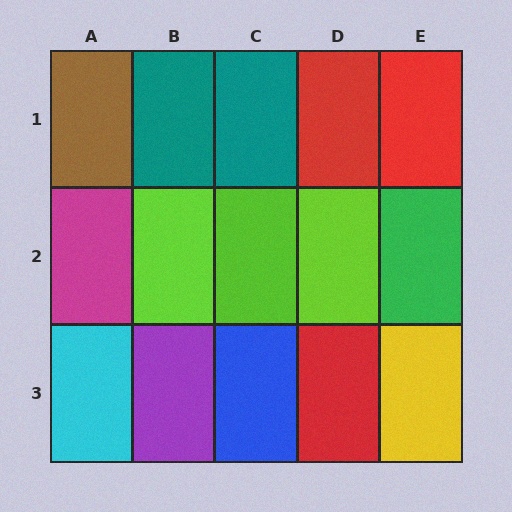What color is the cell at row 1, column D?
Red.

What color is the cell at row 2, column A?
Magenta.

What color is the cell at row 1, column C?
Teal.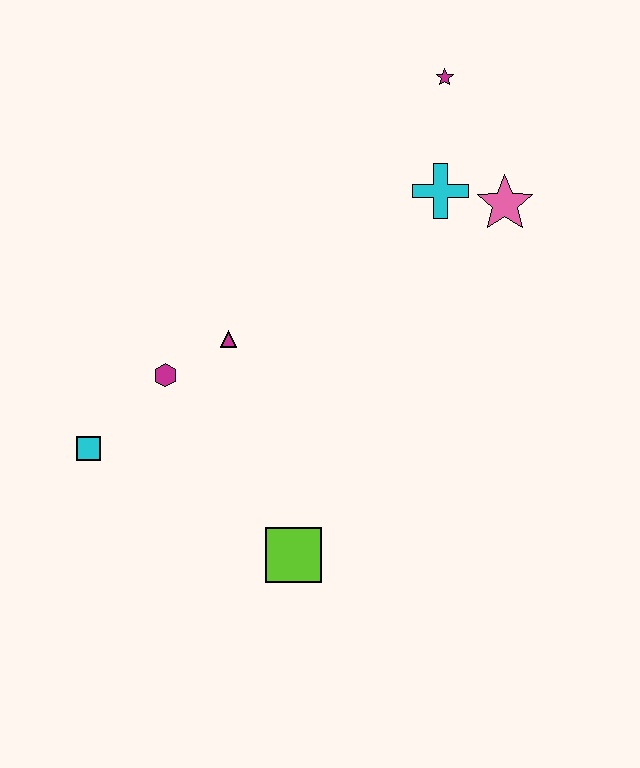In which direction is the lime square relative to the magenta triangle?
The lime square is below the magenta triangle.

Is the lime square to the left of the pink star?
Yes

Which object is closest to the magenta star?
The cyan cross is closest to the magenta star.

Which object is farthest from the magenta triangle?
The magenta star is farthest from the magenta triangle.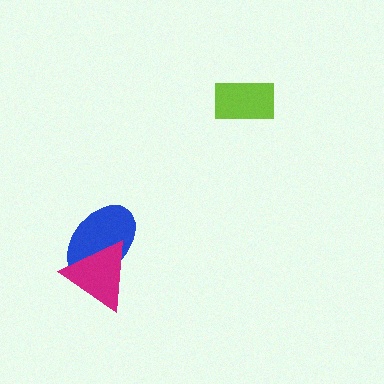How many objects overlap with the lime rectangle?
0 objects overlap with the lime rectangle.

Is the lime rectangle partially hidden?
No, no other shape covers it.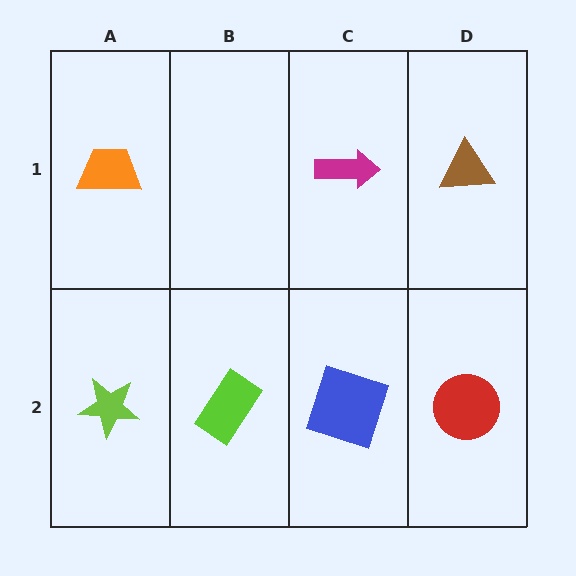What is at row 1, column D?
A brown triangle.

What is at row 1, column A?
An orange trapezoid.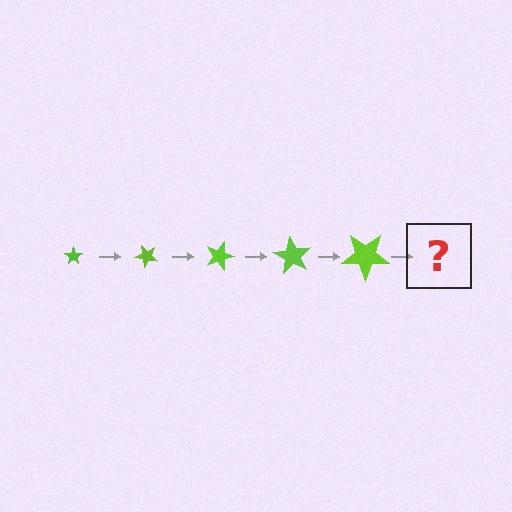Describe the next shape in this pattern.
It should be a star, larger than the previous one and rotated 225 degrees from the start.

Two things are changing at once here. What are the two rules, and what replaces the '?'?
The two rules are that the star grows larger each step and it rotates 45 degrees each step. The '?' should be a star, larger than the previous one and rotated 225 degrees from the start.